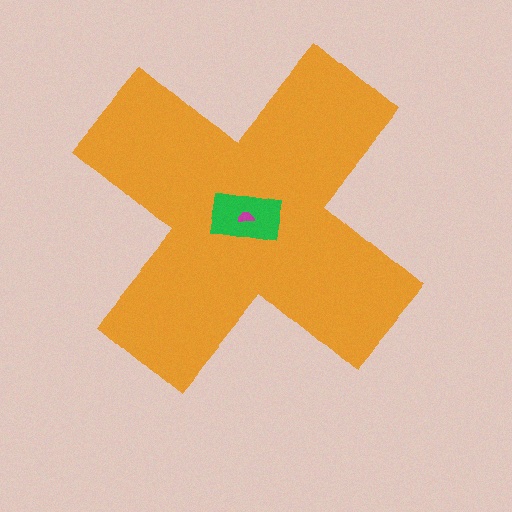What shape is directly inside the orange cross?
The green rectangle.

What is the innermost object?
The magenta semicircle.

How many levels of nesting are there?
3.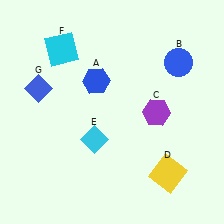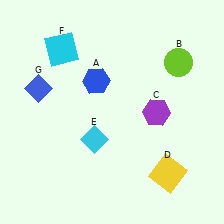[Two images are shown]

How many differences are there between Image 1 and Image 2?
There is 1 difference between the two images.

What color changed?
The circle (B) changed from blue in Image 1 to lime in Image 2.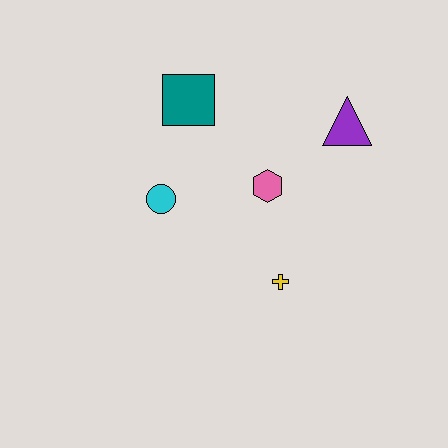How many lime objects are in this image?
There are no lime objects.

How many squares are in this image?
There is 1 square.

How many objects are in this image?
There are 5 objects.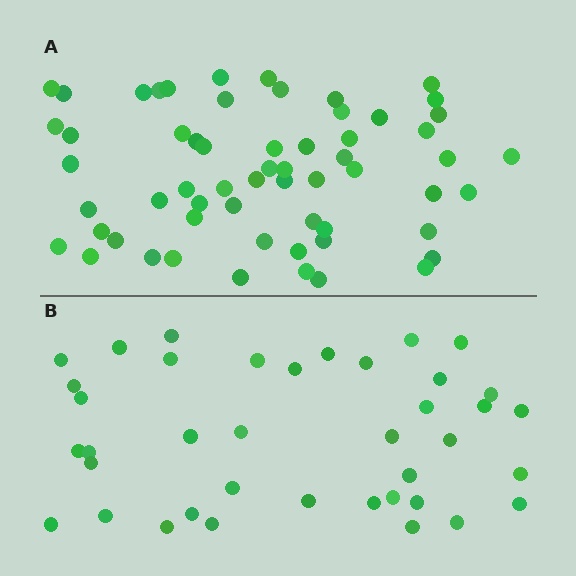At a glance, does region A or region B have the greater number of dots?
Region A (the top region) has more dots.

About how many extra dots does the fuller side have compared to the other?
Region A has approximately 20 more dots than region B.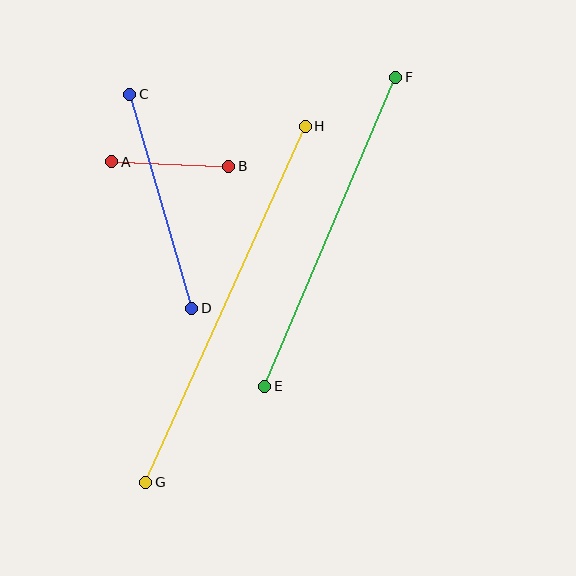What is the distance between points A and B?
The distance is approximately 117 pixels.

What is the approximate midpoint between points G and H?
The midpoint is at approximately (225, 304) pixels.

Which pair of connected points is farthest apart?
Points G and H are farthest apart.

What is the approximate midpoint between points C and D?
The midpoint is at approximately (161, 201) pixels.